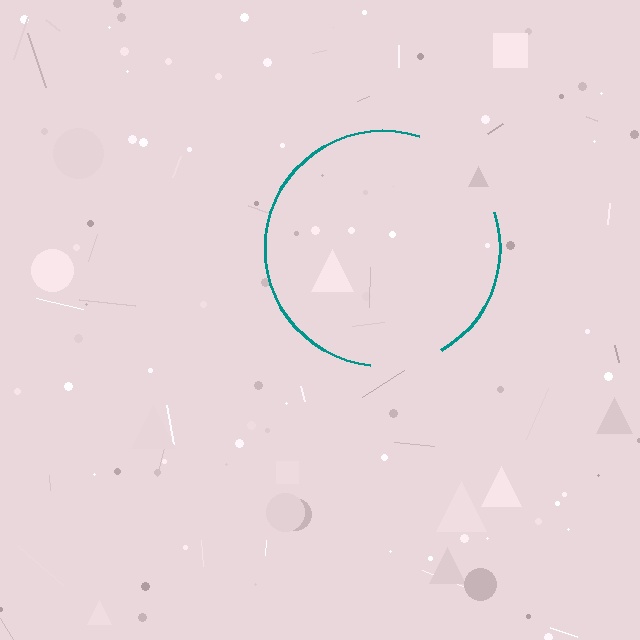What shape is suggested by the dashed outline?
The dashed outline suggests a circle.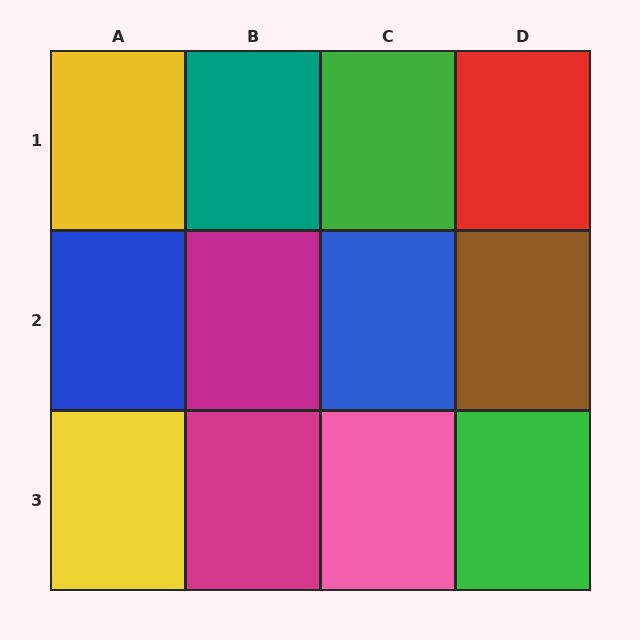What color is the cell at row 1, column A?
Yellow.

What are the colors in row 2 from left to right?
Blue, magenta, blue, brown.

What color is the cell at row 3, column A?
Yellow.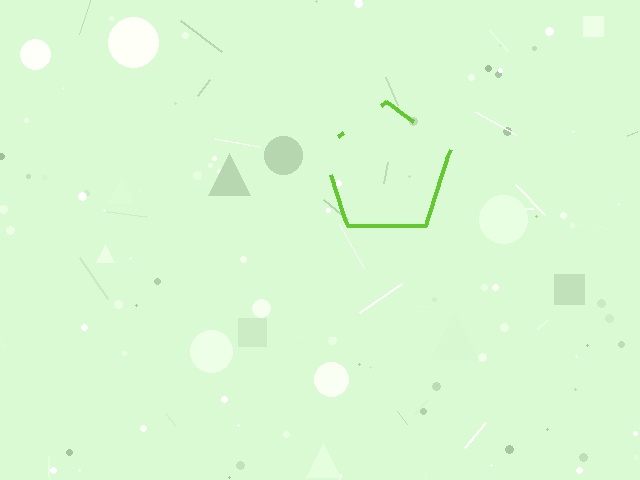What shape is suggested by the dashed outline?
The dashed outline suggests a pentagon.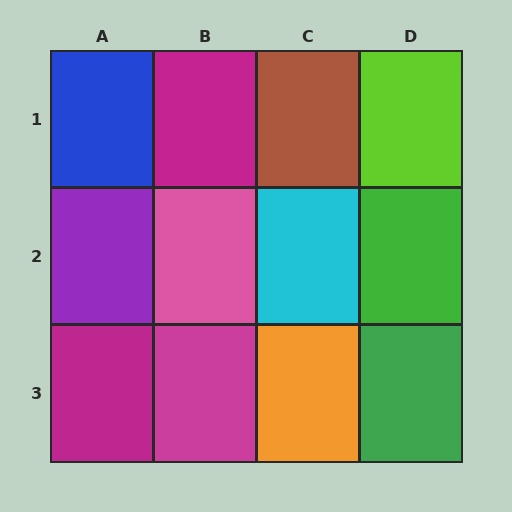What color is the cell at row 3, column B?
Magenta.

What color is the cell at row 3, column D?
Green.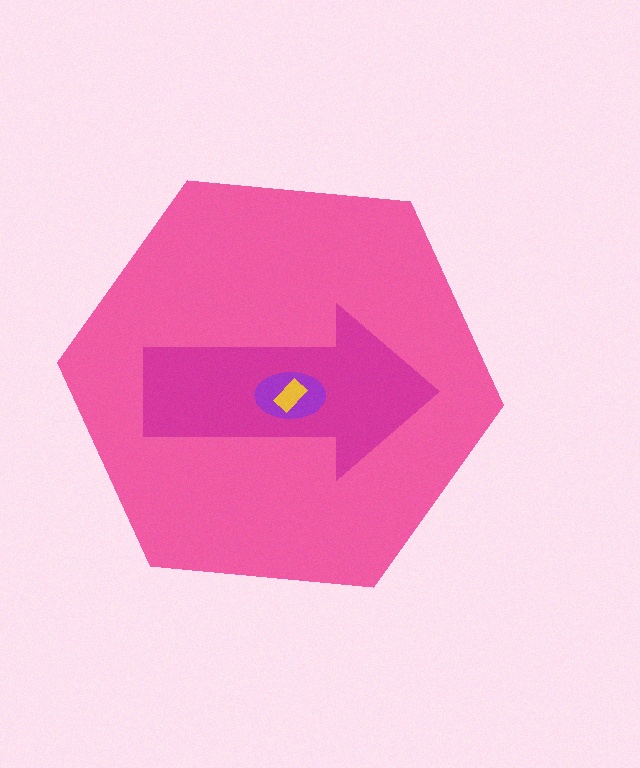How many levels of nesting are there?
4.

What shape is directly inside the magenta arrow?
The purple ellipse.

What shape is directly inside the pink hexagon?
The magenta arrow.